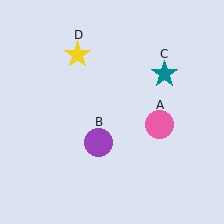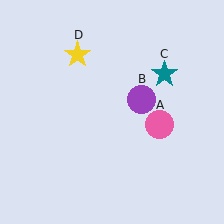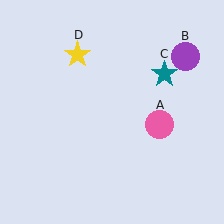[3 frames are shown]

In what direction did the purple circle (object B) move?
The purple circle (object B) moved up and to the right.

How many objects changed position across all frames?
1 object changed position: purple circle (object B).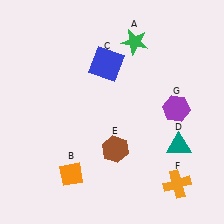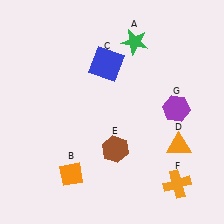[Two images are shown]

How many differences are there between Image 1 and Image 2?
There is 1 difference between the two images.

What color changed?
The triangle (D) changed from teal in Image 1 to orange in Image 2.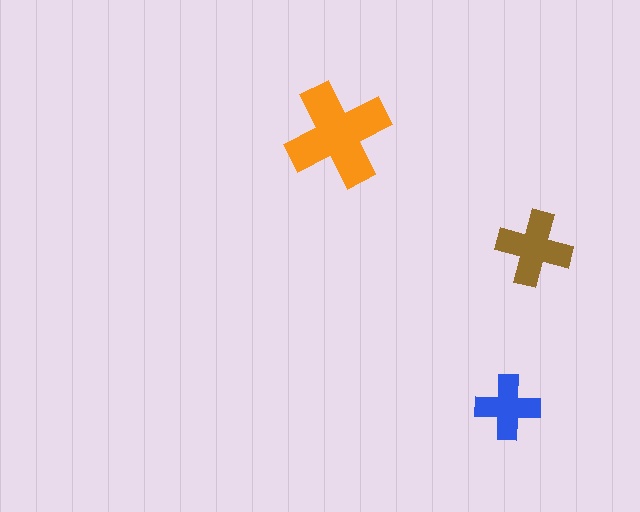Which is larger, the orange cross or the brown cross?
The orange one.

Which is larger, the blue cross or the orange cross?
The orange one.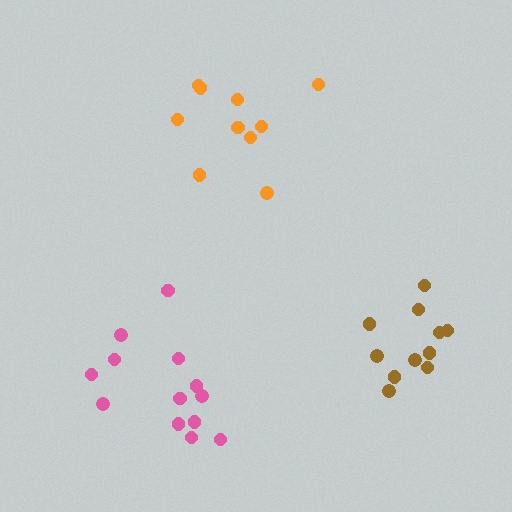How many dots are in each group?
Group 1: 13 dots, Group 2: 11 dots, Group 3: 10 dots (34 total).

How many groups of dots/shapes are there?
There are 3 groups.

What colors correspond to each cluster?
The clusters are colored: pink, brown, orange.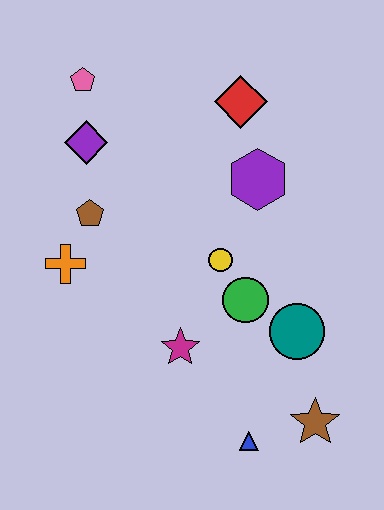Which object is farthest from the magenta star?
The pink pentagon is farthest from the magenta star.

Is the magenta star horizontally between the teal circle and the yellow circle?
No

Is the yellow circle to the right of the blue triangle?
No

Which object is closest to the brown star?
The blue triangle is closest to the brown star.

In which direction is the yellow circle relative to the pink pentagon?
The yellow circle is below the pink pentagon.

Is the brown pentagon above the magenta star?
Yes